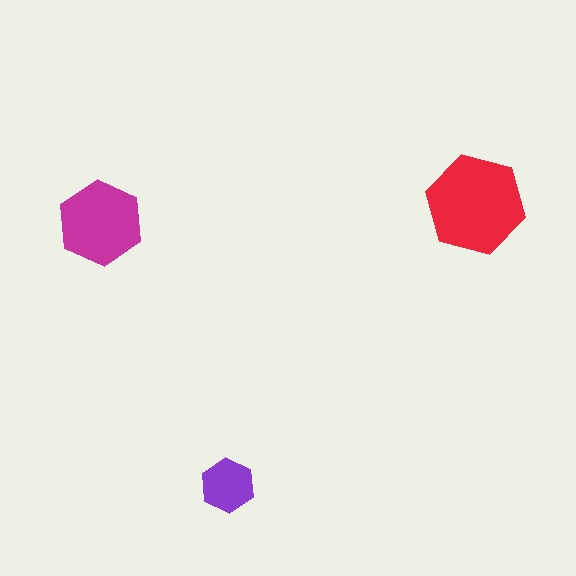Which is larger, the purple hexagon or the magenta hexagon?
The magenta one.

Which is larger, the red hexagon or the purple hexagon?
The red one.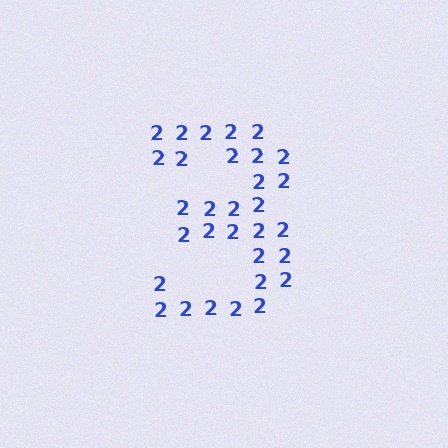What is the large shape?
The large shape is the digit 3.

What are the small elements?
The small elements are digit 2's.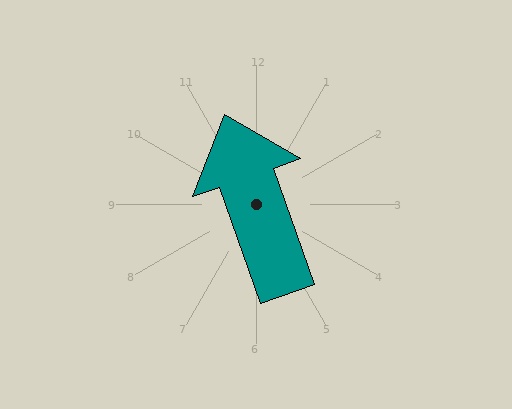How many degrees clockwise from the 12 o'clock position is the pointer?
Approximately 340 degrees.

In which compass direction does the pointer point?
North.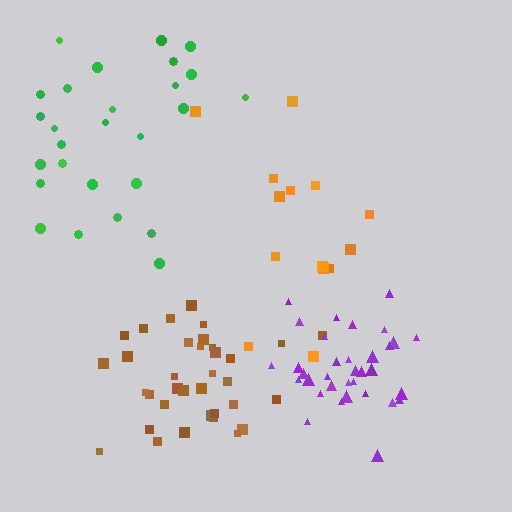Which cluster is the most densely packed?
Purple.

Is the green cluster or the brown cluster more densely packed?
Brown.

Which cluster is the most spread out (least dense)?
Orange.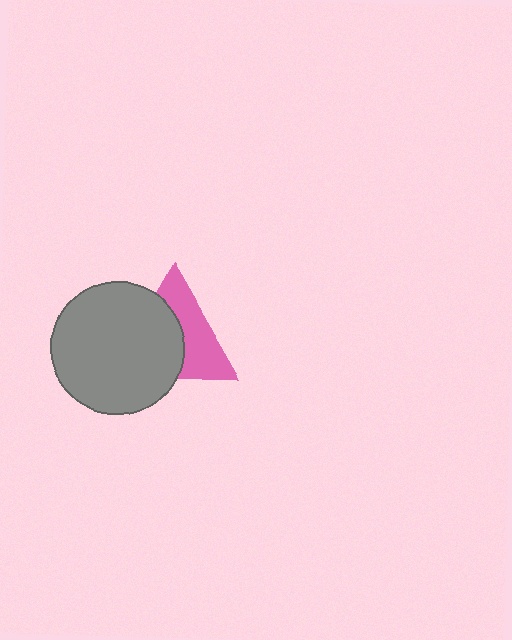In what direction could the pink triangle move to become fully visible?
The pink triangle could move right. That would shift it out from behind the gray circle entirely.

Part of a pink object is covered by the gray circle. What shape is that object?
It is a triangle.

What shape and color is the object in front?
The object in front is a gray circle.